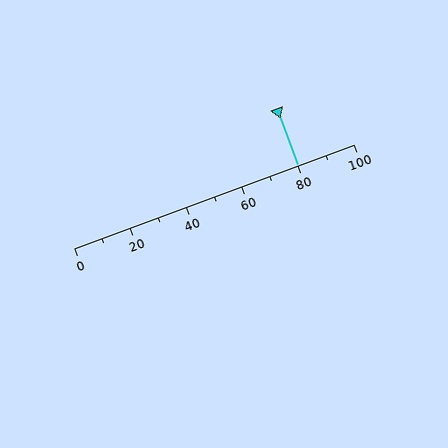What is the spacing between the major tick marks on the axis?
The major ticks are spaced 20 apart.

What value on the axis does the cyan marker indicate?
The marker indicates approximately 80.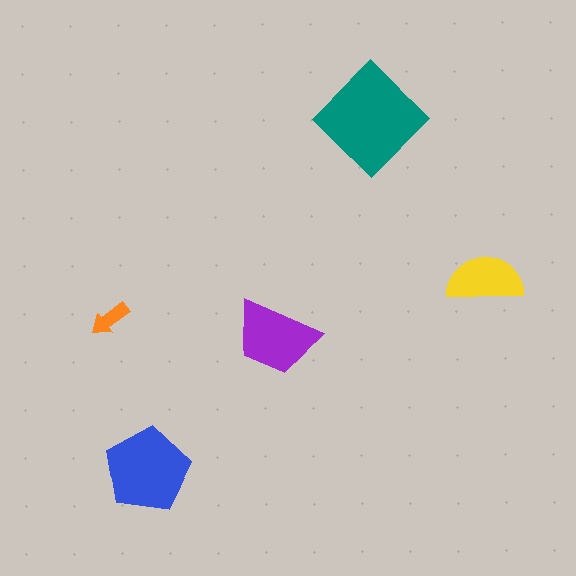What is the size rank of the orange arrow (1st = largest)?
5th.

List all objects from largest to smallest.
The teal diamond, the blue pentagon, the purple trapezoid, the yellow semicircle, the orange arrow.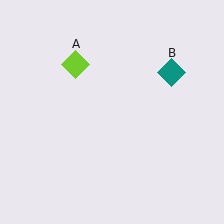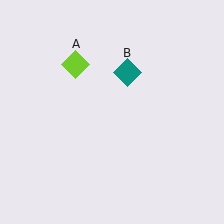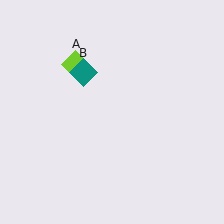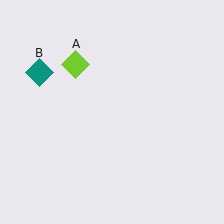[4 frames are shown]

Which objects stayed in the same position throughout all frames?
Lime diamond (object A) remained stationary.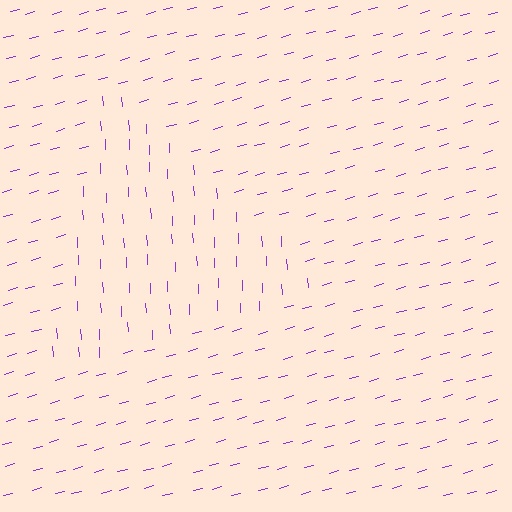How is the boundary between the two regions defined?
The boundary is defined purely by a change in line orientation (approximately 78 degrees difference). All lines are the same color and thickness.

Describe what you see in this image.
The image is filled with small purple line segments. A triangle region in the image has lines oriented differently from the surrounding lines, creating a visible texture boundary.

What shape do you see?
I see a triangle.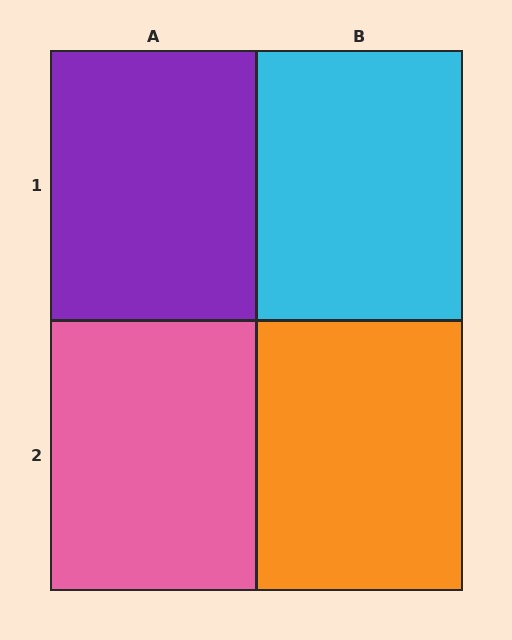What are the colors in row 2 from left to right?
Pink, orange.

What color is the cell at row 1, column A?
Purple.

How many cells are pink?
1 cell is pink.